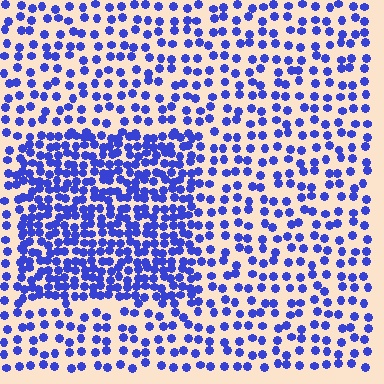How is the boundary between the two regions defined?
The boundary is defined by a change in element density (approximately 2.1x ratio). All elements are the same color, size, and shape.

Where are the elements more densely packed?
The elements are more densely packed inside the rectangle boundary.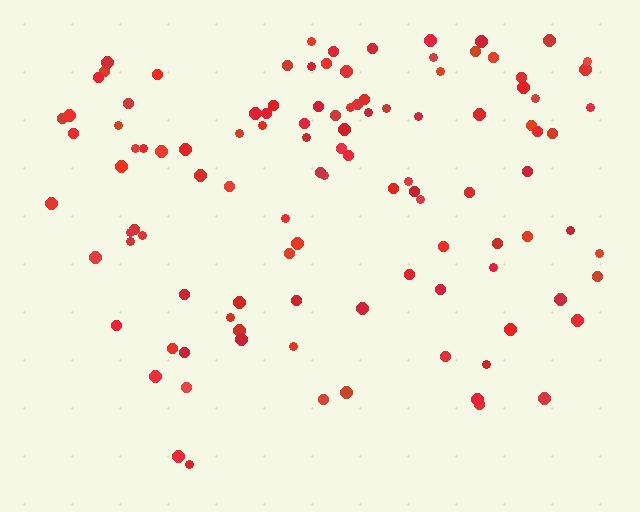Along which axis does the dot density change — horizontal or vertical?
Vertical.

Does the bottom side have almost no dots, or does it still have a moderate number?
Still a moderate number, just noticeably fewer than the top.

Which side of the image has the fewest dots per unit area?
The bottom.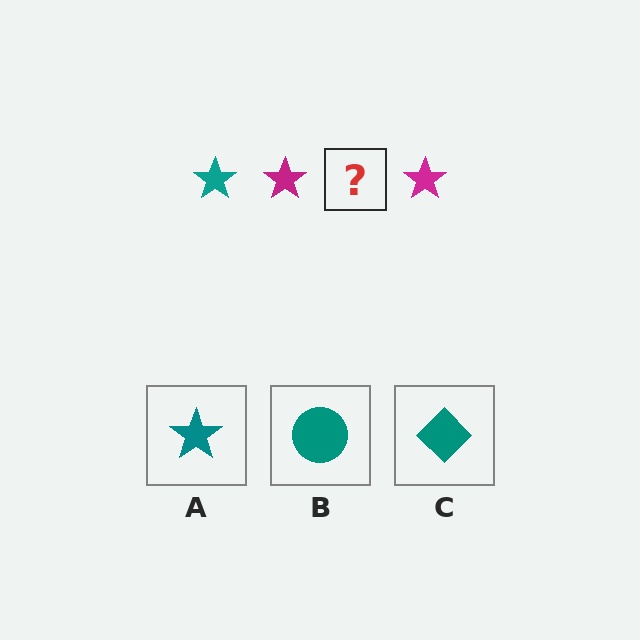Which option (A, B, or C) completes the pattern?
A.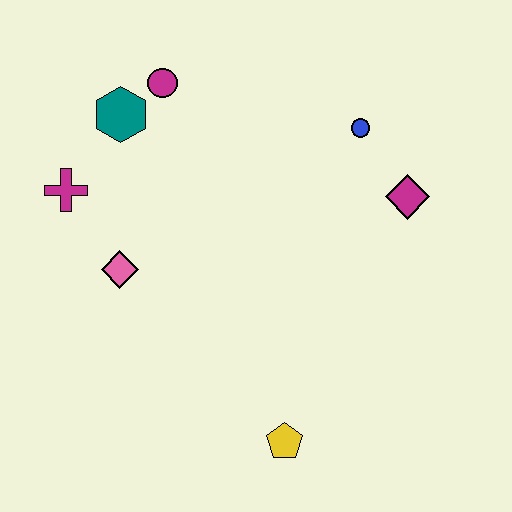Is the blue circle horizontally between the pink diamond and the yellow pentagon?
No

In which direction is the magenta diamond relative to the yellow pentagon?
The magenta diamond is above the yellow pentagon.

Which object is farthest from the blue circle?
The yellow pentagon is farthest from the blue circle.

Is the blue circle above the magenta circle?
No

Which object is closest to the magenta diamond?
The blue circle is closest to the magenta diamond.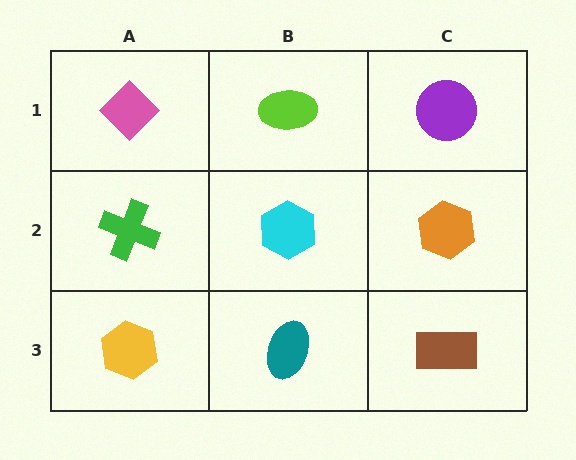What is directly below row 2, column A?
A yellow hexagon.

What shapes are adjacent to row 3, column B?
A cyan hexagon (row 2, column B), a yellow hexagon (row 3, column A), a brown rectangle (row 3, column C).